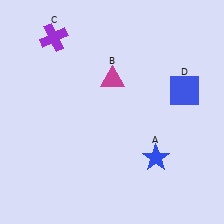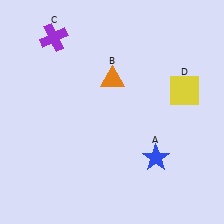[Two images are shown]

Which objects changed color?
B changed from magenta to orange. D changed from blue to yellow.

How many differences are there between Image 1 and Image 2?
There are 2 differences between the two images.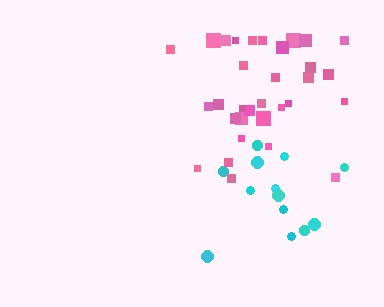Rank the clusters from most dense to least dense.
pink, cyan.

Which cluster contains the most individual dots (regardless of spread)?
Pink (33).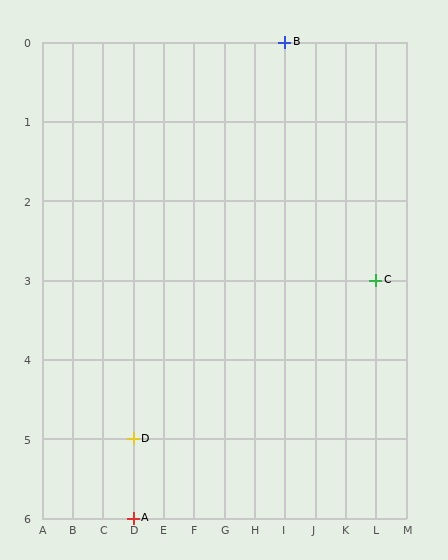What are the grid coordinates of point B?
Point B is at grid coordinates (I, 0).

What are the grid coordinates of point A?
Point A is at grid coordinates (D, 6).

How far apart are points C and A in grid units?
Points C and A are 8 columns and 3 rows apart (about 8.5 grid units diagonally).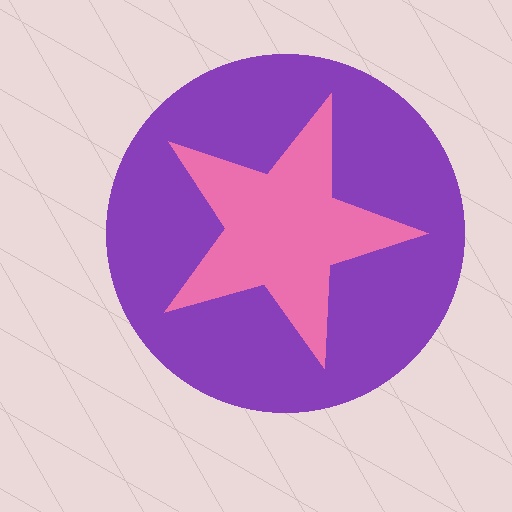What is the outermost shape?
The purple circle.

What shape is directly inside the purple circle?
The pink star.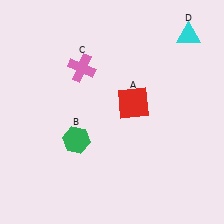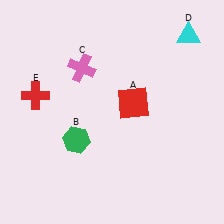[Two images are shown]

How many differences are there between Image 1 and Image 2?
There is 1 difference between the two images.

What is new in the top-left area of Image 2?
A red cross (E) was added in the top-left area of Image 2.